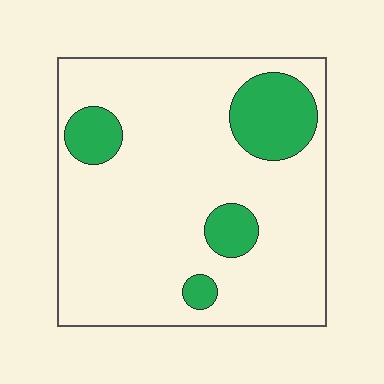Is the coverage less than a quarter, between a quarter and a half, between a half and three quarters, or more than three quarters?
Less than a quarter.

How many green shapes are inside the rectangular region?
4.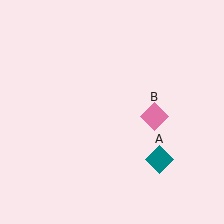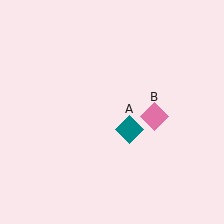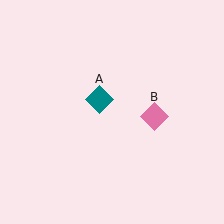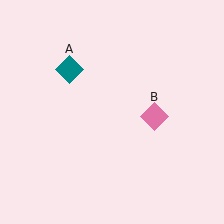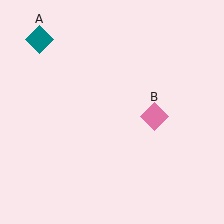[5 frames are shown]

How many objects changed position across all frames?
1 object changed position: teal diamond (object A).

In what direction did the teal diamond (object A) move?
The teal diamond (object A) moved up and to the left.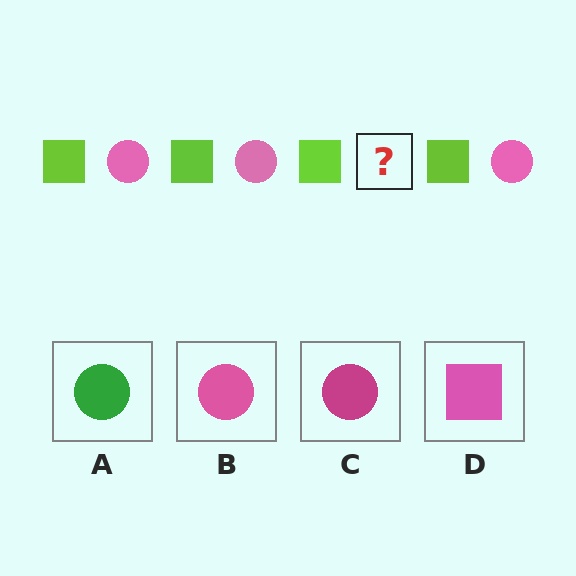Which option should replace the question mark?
Option B.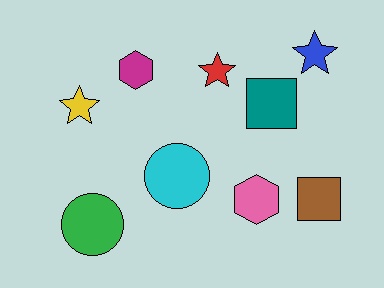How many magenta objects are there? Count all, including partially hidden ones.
There is 1 magenta object.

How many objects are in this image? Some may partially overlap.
There are 9 objects.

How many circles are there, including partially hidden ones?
There are 2 circles.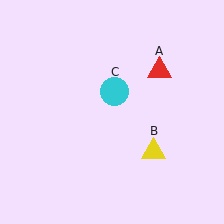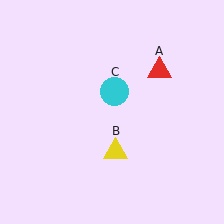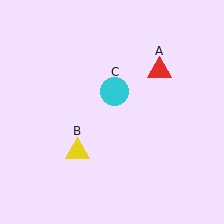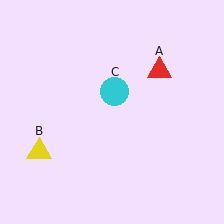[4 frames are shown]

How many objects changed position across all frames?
1 object changed position: yellow triangle (object B).